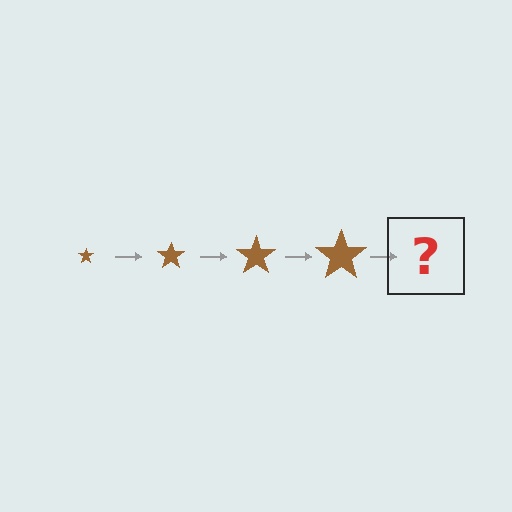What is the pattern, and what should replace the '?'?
The pattern is that the star gets progressively larger each step. The '?' should be a brown star, larger than the previous one.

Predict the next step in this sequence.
The next step is a brown star, larger than the previous one.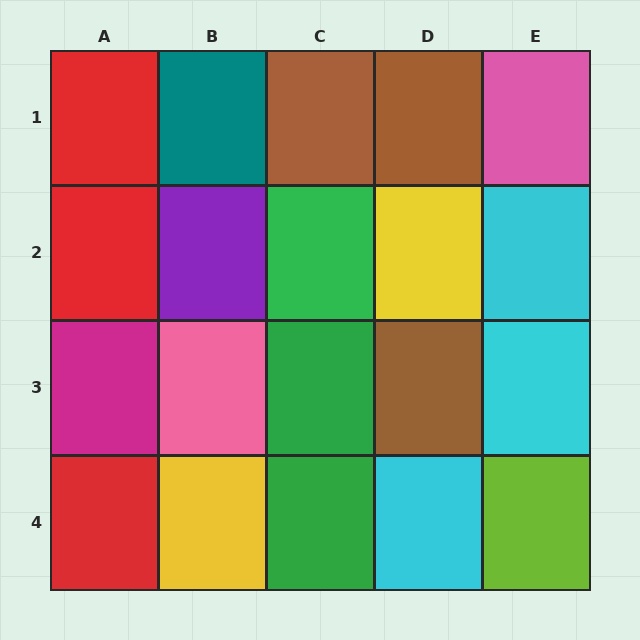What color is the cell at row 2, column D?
Yellow.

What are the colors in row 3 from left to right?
Magenta, pink, green, brown, cyan.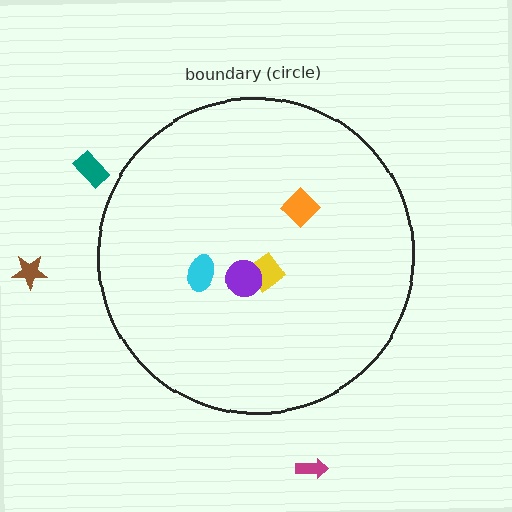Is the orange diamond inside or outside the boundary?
Inside.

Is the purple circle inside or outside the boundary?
Inside.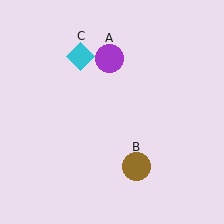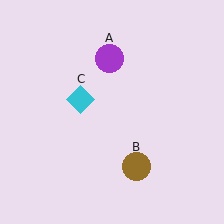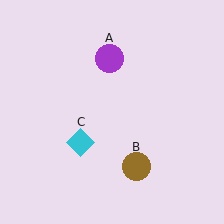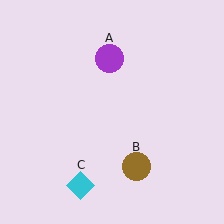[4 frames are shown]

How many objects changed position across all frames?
1 object changed position: cyan diamond (object C).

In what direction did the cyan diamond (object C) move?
The cyan diamond (object C) moved down.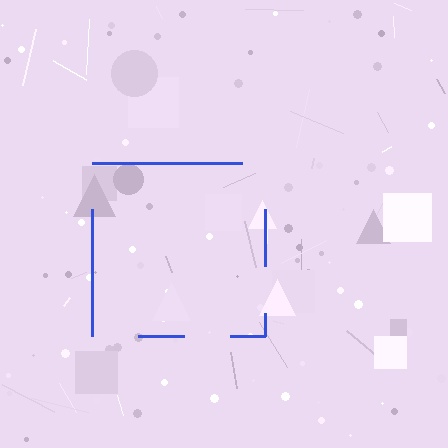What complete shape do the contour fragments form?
The contour fragments form a square.